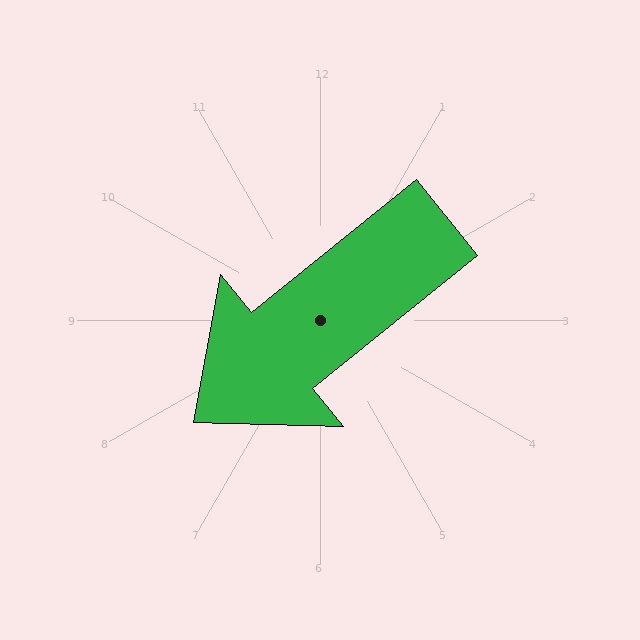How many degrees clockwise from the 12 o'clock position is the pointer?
Approximately 231 degrees.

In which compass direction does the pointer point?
Southwest.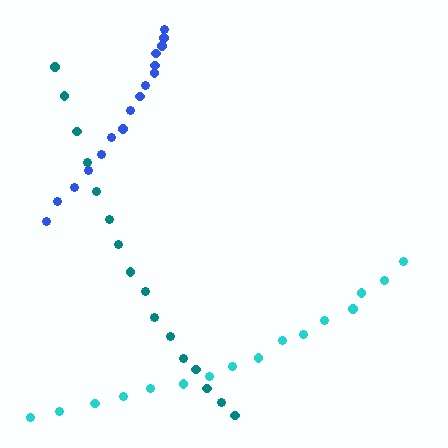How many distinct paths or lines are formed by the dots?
There are 3 distinct paths.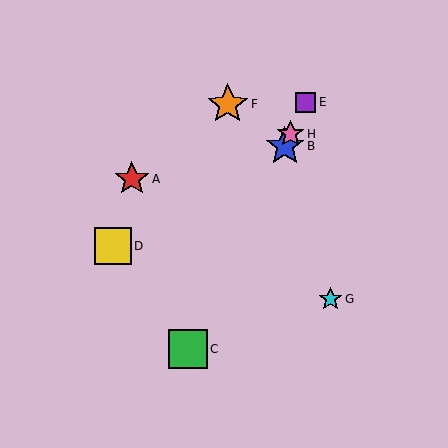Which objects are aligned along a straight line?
Objects B, C, E, H are aligned along a straight line.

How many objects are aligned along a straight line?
4 objects (B, C, E, H) are aligned along a straight line.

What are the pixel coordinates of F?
Object F is at (228, 104).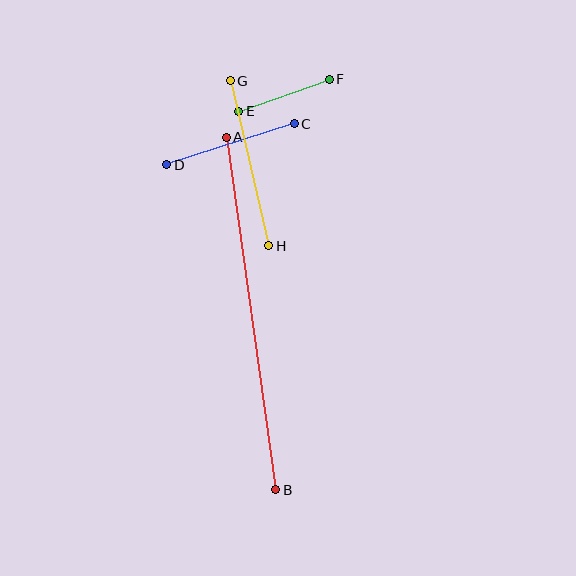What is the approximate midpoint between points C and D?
The midpoint is at approximately (230, 144) pixels.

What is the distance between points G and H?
The distance is approximately 170 pixels.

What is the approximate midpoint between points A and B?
The midpoint is at approximately (251, 314) pixels.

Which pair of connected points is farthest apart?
Points A and B are farthest apart.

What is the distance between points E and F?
The distance is approximately 96 pixels.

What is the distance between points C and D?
The distance is approximately 134 pixels.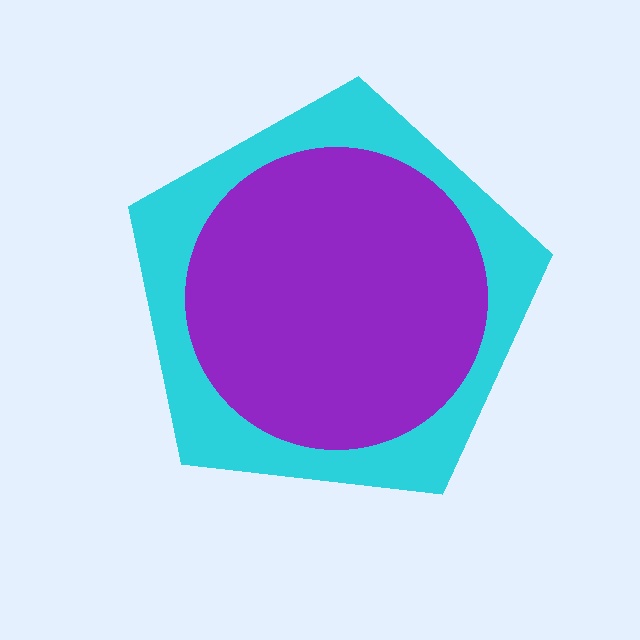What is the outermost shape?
The cyan pentagon.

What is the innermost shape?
The purple circle.